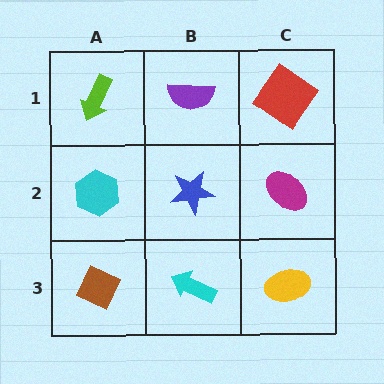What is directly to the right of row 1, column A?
A purple semicircle.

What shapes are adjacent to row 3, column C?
A magenta ellipse (row 2, column C), a cyan arrow (row 3, column B).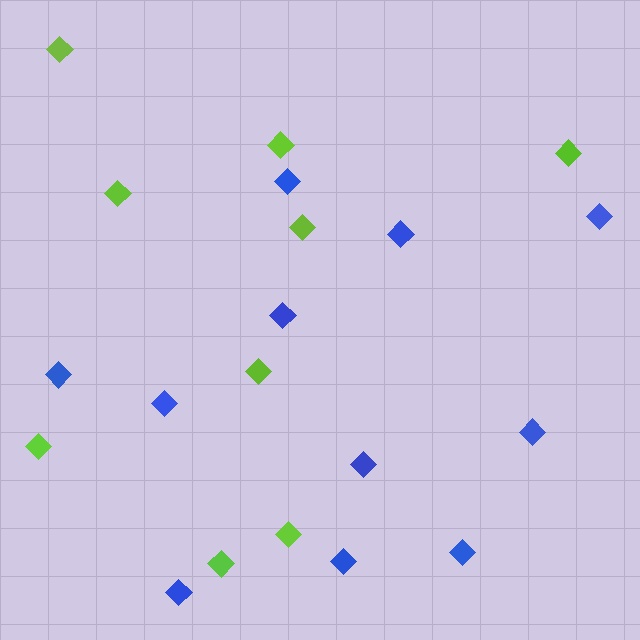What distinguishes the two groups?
There are 2 groups: one group of lime diamonds (9) and one group of blue diamonds (11).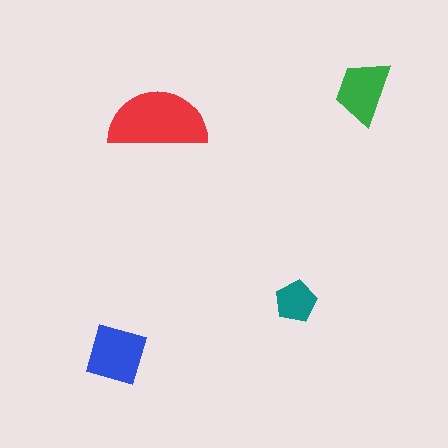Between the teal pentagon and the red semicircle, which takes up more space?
The red semicircle.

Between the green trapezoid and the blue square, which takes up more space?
The blue square.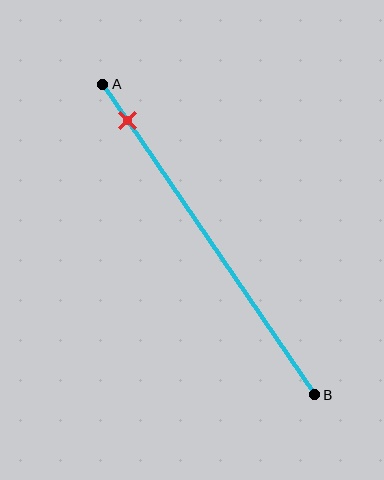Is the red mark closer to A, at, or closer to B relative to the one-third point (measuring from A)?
The red mark is closer to point A than the one-third point of segment AB.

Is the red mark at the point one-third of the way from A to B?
No, the mark is at about 10% from A, not at the 33% one-third point.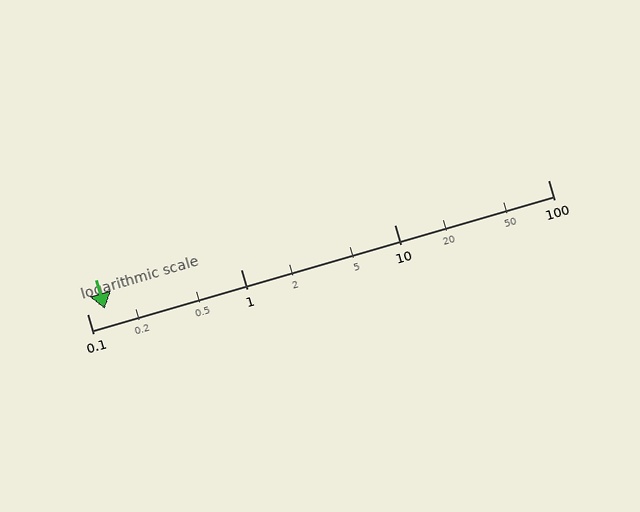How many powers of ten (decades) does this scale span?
The scale spans 3 decades, from 0.1 to 100.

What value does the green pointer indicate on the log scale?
The pointer indicates approximately 0.13.